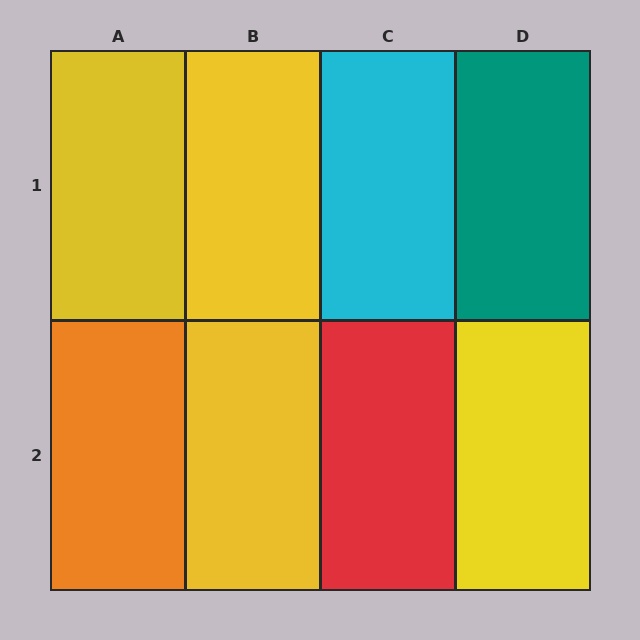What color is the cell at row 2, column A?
Orange.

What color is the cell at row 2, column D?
Yellow.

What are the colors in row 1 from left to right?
Yellow, yellow, cyan, teal.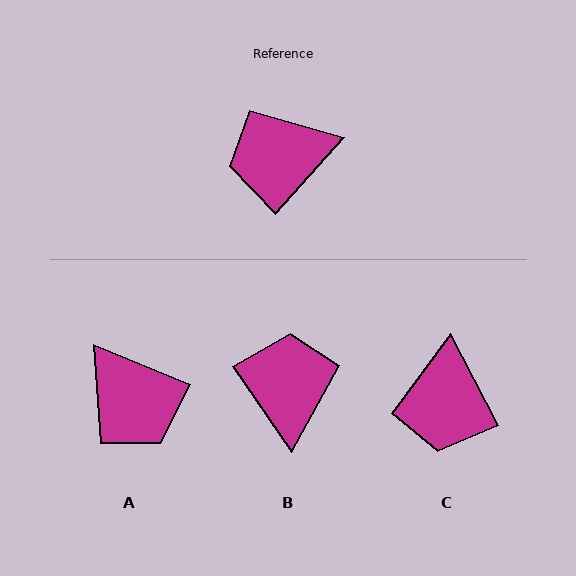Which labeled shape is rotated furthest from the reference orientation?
A, about 110 degrees away.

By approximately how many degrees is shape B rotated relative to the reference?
Approximately 103 degrees clockwise.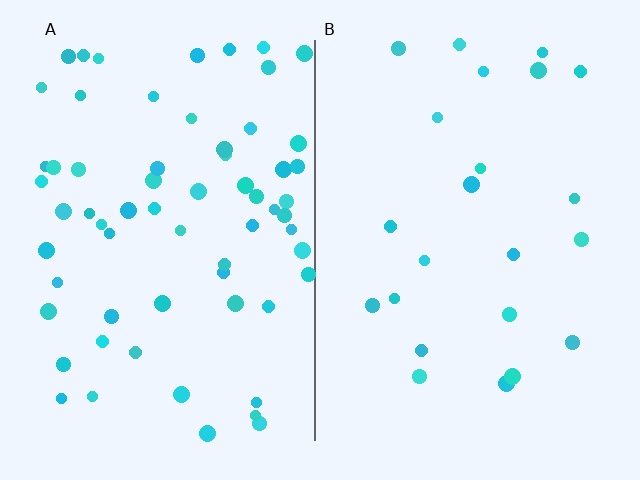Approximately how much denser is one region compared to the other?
Approximately 2.8× — region A over region B.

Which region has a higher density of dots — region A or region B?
A (the left).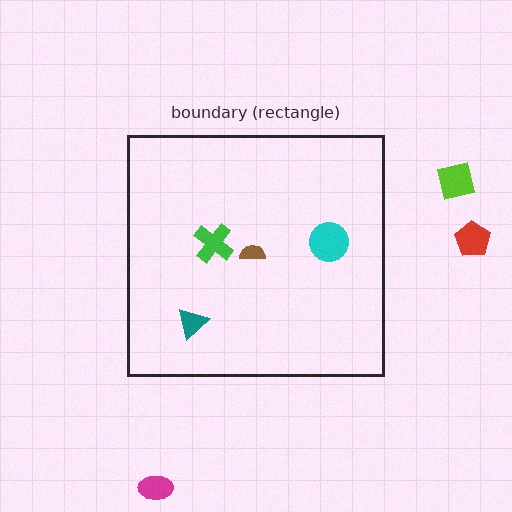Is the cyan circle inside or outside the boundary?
Inside.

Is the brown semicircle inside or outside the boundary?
Inside.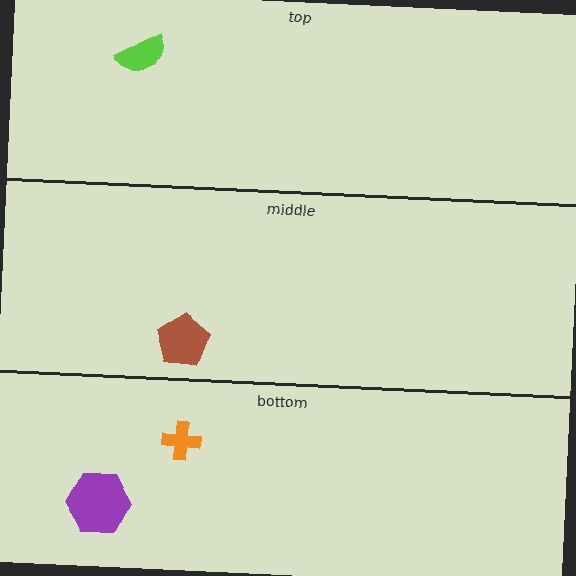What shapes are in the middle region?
The brown pentagon.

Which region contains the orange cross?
The bottom region.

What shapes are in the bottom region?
The yellow ellipse, the purple hexagon, the orange cross.